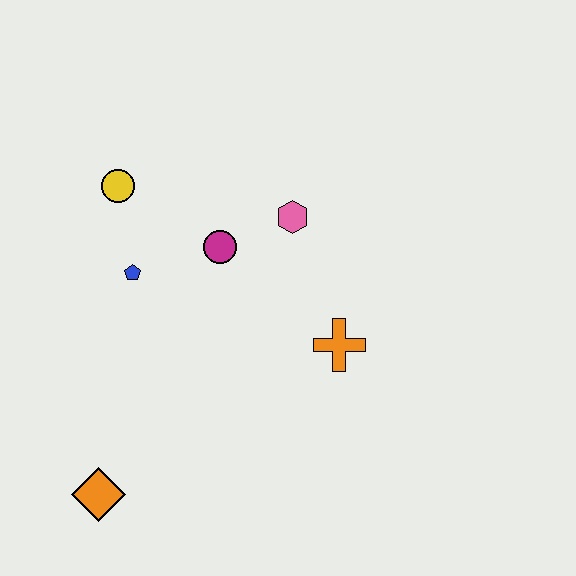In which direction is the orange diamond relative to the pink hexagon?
The orange diamond is below the pink hexagon.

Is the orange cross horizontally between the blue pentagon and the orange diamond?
No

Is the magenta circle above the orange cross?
Yes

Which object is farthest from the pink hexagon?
The orange diamond is farthest from the pink hexagon.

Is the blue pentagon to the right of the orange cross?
No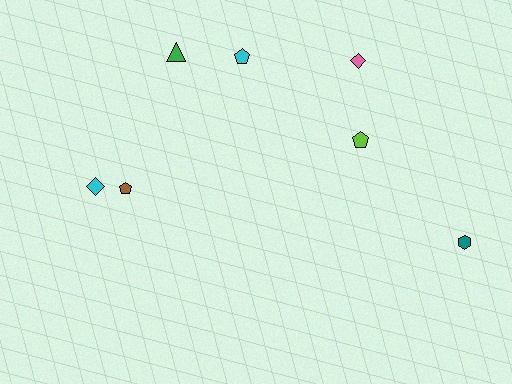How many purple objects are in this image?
There are no purple objects.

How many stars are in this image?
There are no stars.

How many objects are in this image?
There are 7 objects.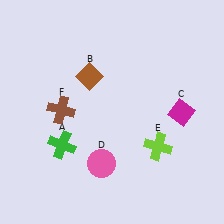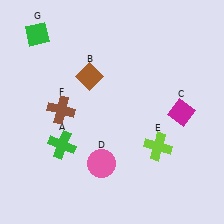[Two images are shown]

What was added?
A green diamond (G) was added in Image 2.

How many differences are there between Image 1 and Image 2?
There is 1 difference between the two images.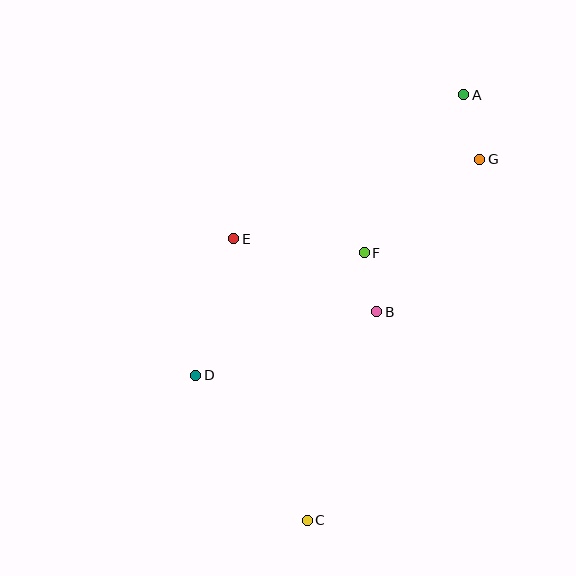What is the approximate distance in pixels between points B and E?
The distance between B and E is approximately 160 pixels.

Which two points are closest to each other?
Points B and F are closest to each other.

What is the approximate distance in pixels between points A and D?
The distance between A and D is approximately 388 pixels.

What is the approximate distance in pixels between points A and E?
The distance between A and E is approximately 271 pixels.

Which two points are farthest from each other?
Points A and C are farthest from each other.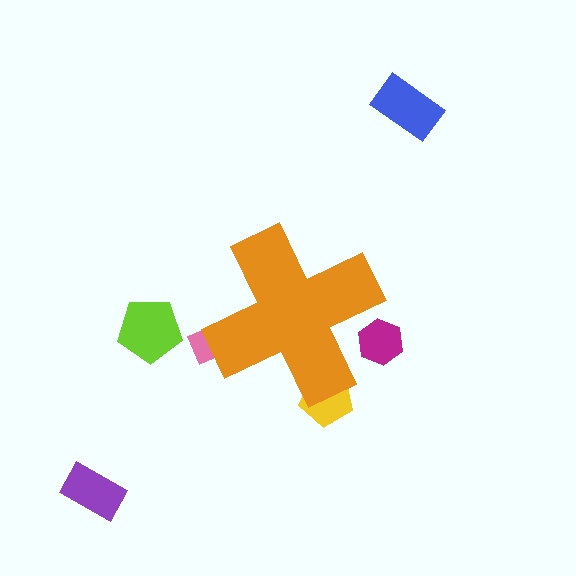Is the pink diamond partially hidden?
Yes, the pink diamond is partially hidden behind the orange cross.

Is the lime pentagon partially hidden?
No, the lime pentagon is fully visible.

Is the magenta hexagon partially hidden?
Yes, the magenta hexagon is partially hidden behind the orange cross.